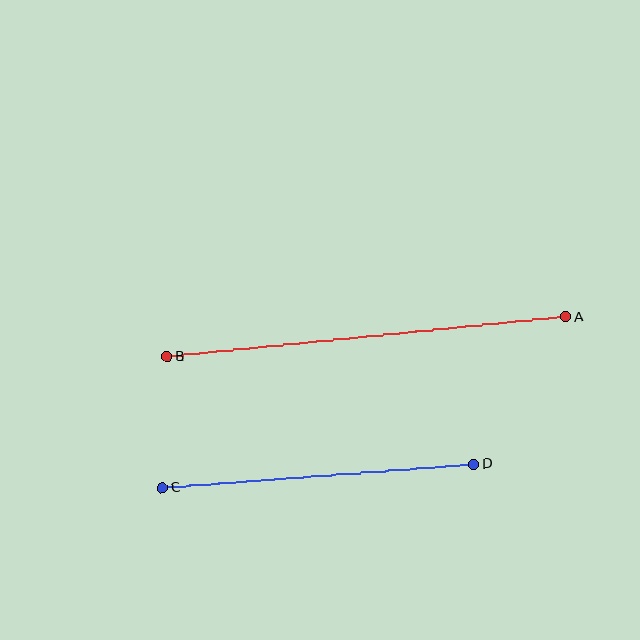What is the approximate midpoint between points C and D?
The midpoint is at approximately (318, 476) pixels.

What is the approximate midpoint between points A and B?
The midpoint is at approximately (366, 337) pixels.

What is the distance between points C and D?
The distance is approximately 312 pixels.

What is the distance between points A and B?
The distance is approximately 401 pixels.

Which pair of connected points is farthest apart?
Points A and B are farthest apart.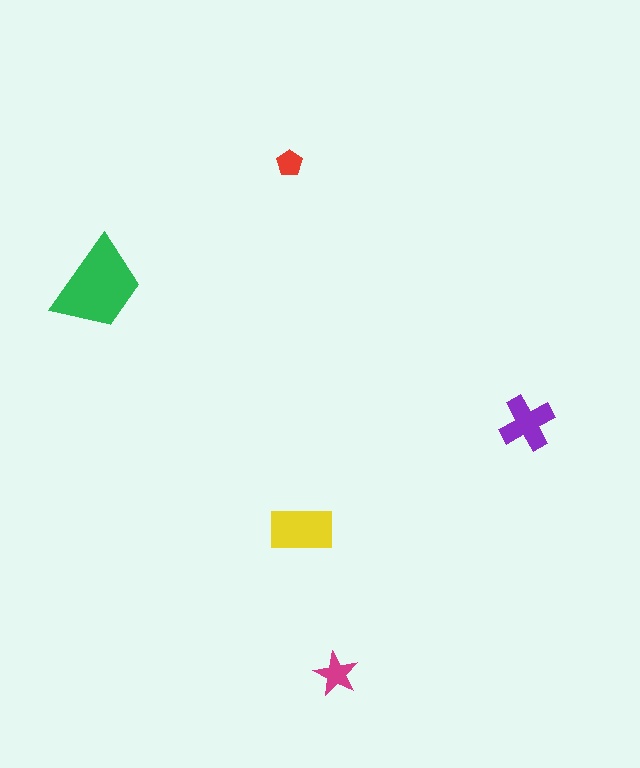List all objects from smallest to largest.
The red pentagon, the magenta star, the purple cross, the yellow rectangle, the green trapezoid.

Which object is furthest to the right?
The purple cross is rightmost.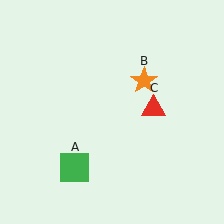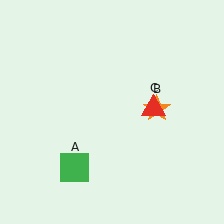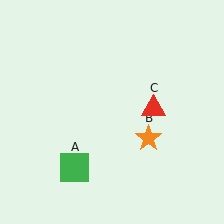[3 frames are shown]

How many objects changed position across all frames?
1 object changed position: orange star (object B).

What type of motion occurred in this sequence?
The orange star (object B) rotated clockwise around the center of the scene.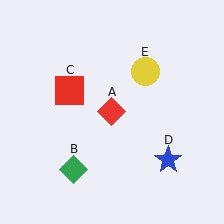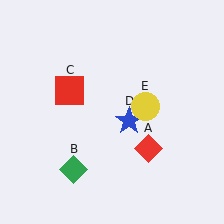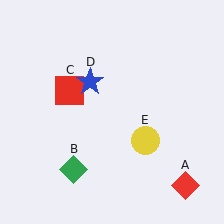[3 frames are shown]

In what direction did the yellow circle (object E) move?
The yellow circle (object E) moved down.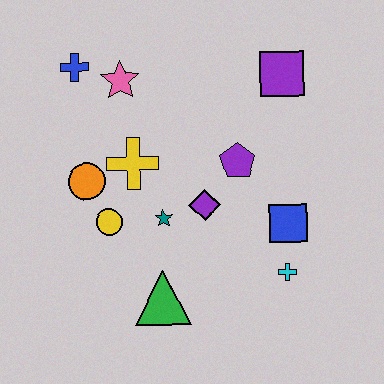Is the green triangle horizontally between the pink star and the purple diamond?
Yes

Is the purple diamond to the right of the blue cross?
Yes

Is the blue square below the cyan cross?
No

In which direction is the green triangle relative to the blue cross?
The green triangle is below the blue cross.